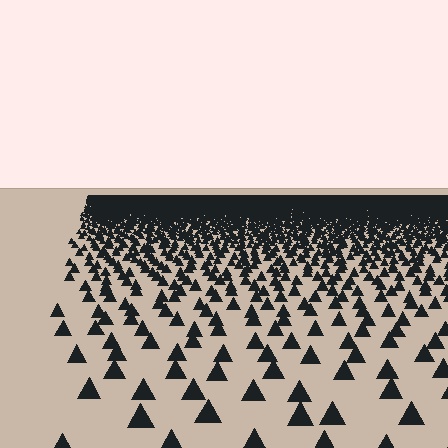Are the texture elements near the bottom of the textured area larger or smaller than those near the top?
Larger. Near the bottom, elements are closer to the viewer and appear at a bigger on-screen size.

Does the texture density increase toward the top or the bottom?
Density increases toward the top.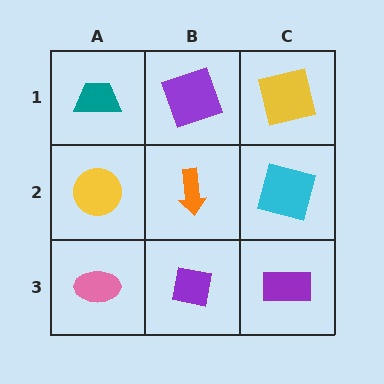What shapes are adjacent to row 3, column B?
An orange arrow (row 2, column B), a pink ellipse (row 3, column A), a purple rectangle (row 3, column C).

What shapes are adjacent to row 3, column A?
A yellow circle (row 2, column A), a purple square (row 3, column B).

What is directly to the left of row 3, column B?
A pink ellipse.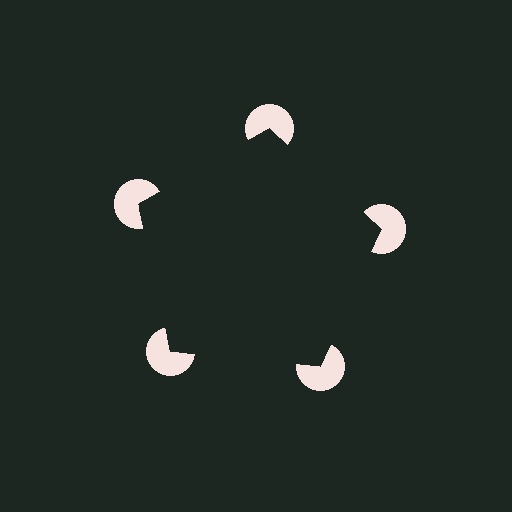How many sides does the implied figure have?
5 sides.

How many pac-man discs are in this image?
There are 5 — one at each vertex of the illusory pentagon.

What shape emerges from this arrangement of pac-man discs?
An illusory pentagon — its edges are inferred from the aligned wedge cuts in the pac-man discs, not physically drawn.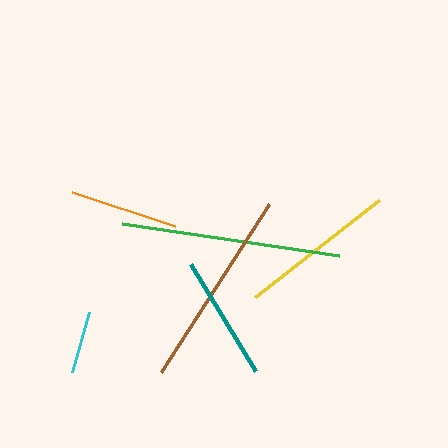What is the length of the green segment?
The green segment is approximately 219 pixels long.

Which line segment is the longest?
The green line is the longest at approximately 219 pixels.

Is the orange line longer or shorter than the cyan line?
The orange line is longer than the cyan line.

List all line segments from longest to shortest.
From longest to shortest: green, brown, yellow, teal, orange, cyan.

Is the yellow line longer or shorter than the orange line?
The yellow line is longer than the orange line.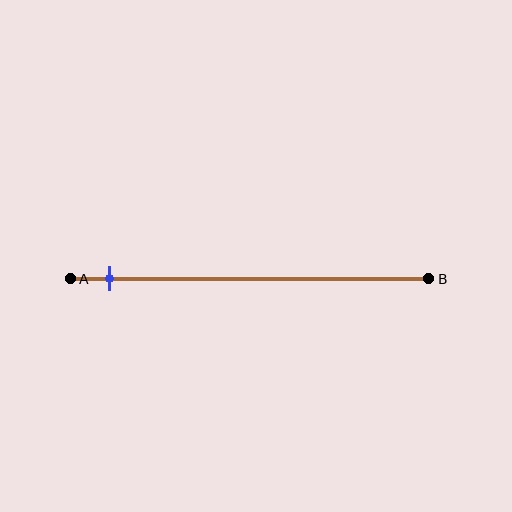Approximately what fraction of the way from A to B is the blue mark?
The blue mark is approximately 10% of the way from A to B.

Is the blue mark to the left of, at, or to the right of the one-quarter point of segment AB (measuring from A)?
The blue mark is to the left of the one-quarter point of segment AB.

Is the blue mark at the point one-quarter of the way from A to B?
No, the mark is at about 10% from A, not at the 25% one-quarter point.